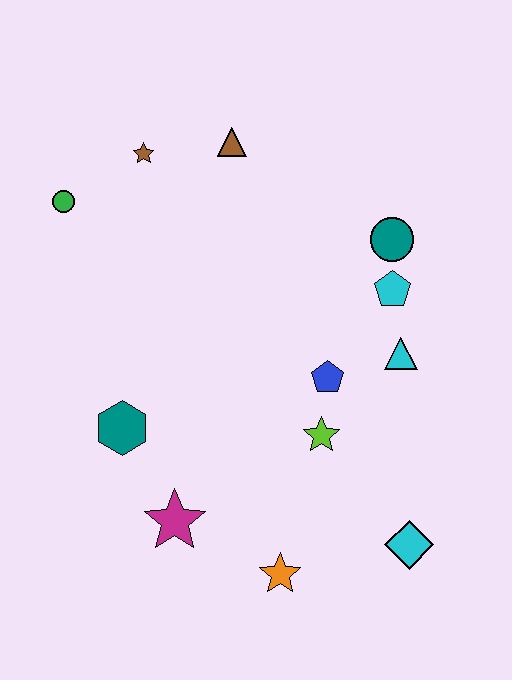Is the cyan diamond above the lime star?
No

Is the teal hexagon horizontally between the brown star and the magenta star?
No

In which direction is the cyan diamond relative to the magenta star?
The cyan diamond is to the right of the magenta star.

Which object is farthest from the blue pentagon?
The green circle is farthest from the blue pentagon.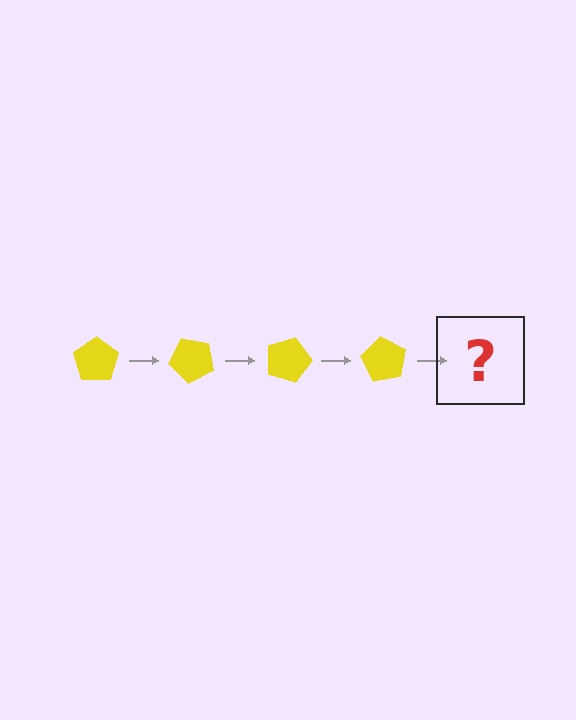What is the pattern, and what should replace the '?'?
The pattern is that the pentagon rotates 45 degrees each step. The '?' should be a yellow pentagon rotated 180 degrees.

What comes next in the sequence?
The next element should be a yellow pentagon rotated 180 degrees.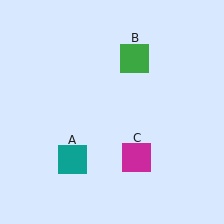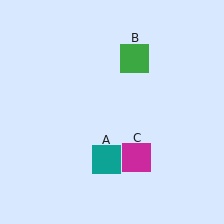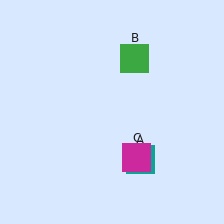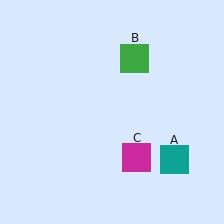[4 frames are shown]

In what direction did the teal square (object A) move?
The teal square (object A) moved right.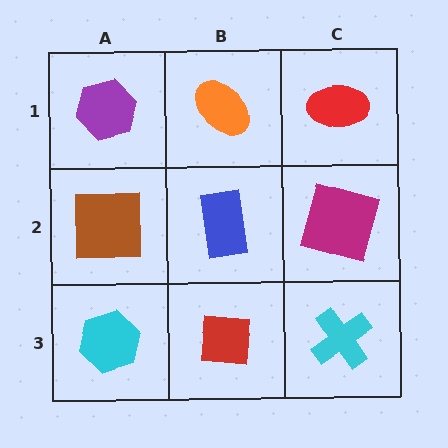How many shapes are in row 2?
3 shapes.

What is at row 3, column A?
A cyan hexagon.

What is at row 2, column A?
A brown square.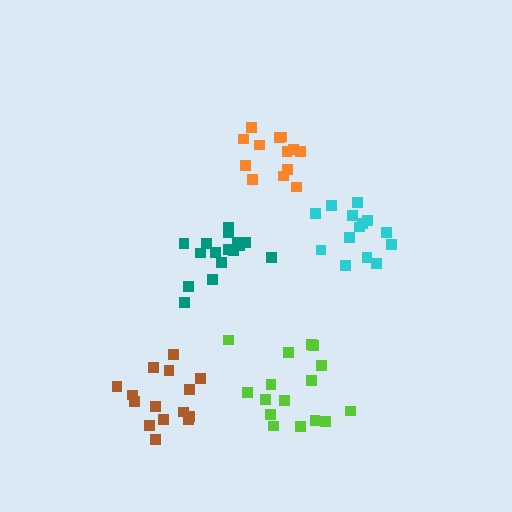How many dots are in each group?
Group 1: 16 dots, Group 2: 15 dots, Group 3: 16 dots, Group 4: 13 dots, Group 5: 14 dots (74 total).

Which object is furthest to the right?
The cyan cluster is rightmost.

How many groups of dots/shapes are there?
There are 5 groups.